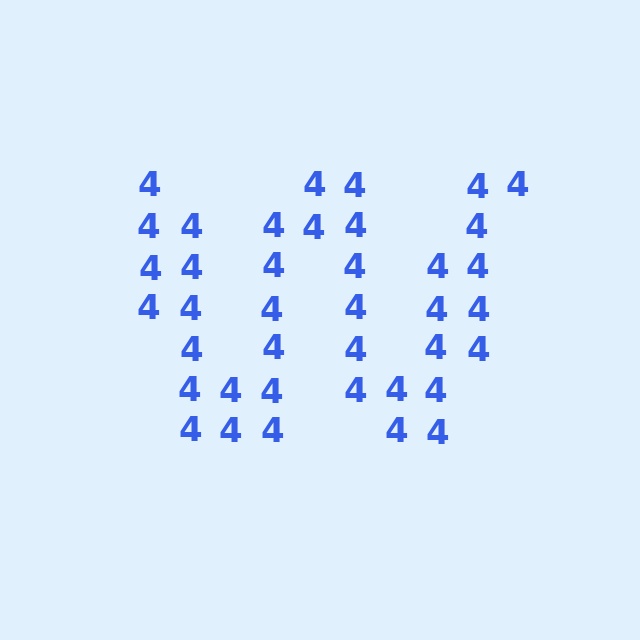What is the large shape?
The large shape is the letter W.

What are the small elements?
The small elements are digit 4's.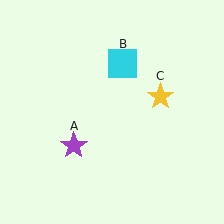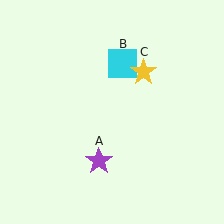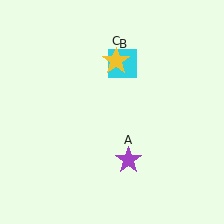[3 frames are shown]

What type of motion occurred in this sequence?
The purple star (object A), yellow star (object C) rotated counterclockwise around the center of the scene.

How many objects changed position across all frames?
2 objects changed position: purple star (object A), yellow star (object C).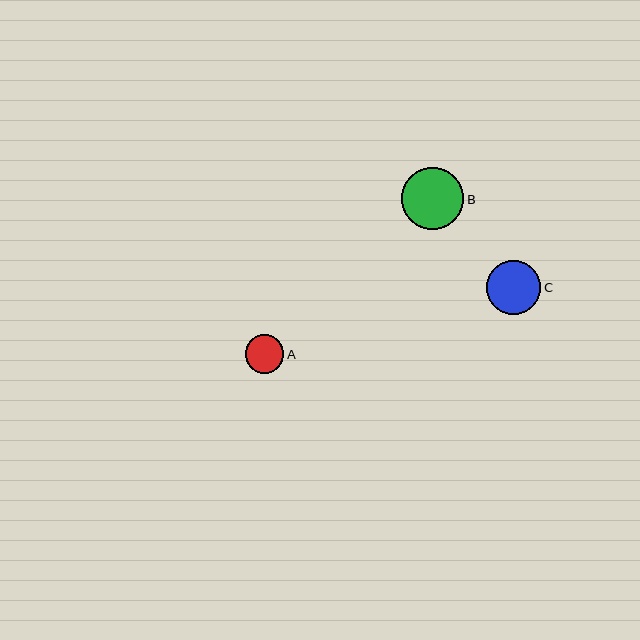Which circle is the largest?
Circle B is the largest with a size of approximately 62 pixels.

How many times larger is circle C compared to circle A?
Circle C is approximately 1.4 times the size of circle A.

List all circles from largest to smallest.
From largest to smallest: B, C, A.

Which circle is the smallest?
Circle A is the smallest with a size of approximately 38 pixels.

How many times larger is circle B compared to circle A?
Circle B is approximately 1.6 times the size of circle A.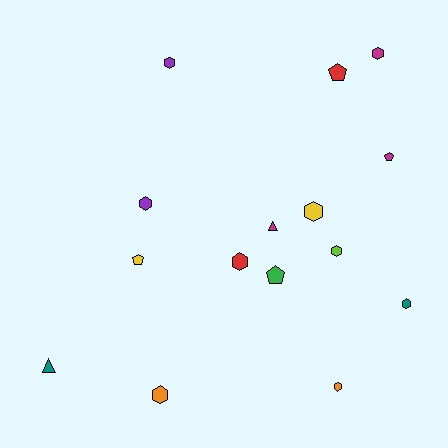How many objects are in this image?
There are 15 objects.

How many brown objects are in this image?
There are no brown objects.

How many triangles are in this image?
There are 2 triangles.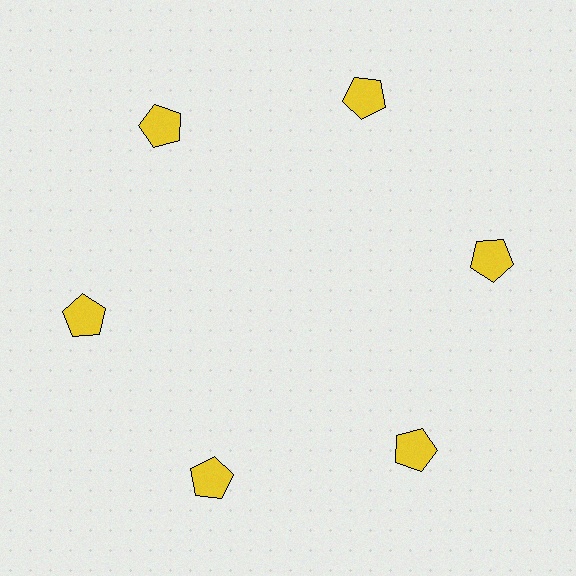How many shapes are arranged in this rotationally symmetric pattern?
There are 6 shapes, arranged in 6 groups of 1.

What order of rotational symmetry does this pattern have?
This pattern has 6-fold rotational symmetry.